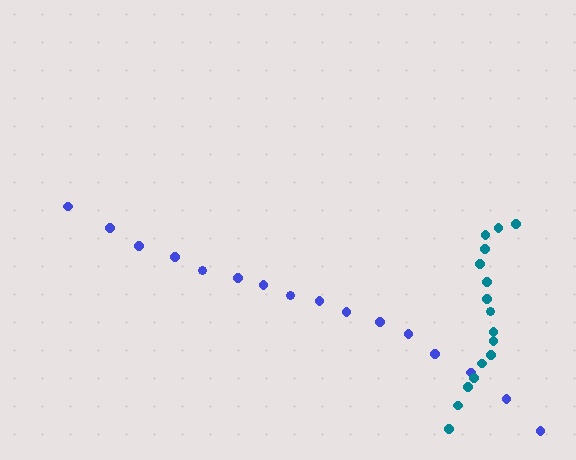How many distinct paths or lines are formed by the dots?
There are 2 distinct paths.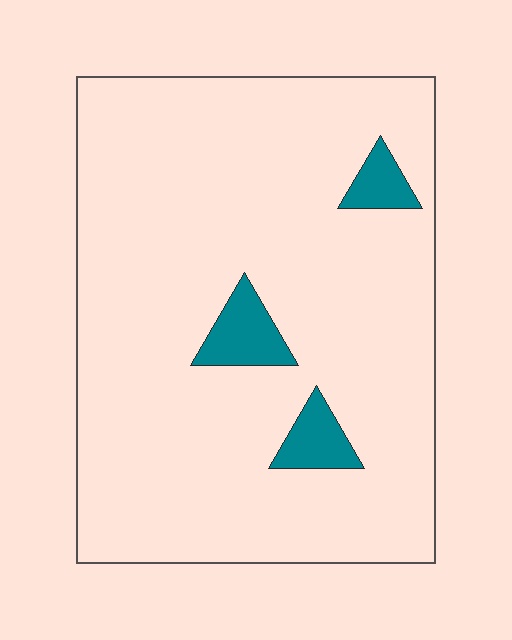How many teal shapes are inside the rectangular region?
3.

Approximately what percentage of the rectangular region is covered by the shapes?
Approximately 5%.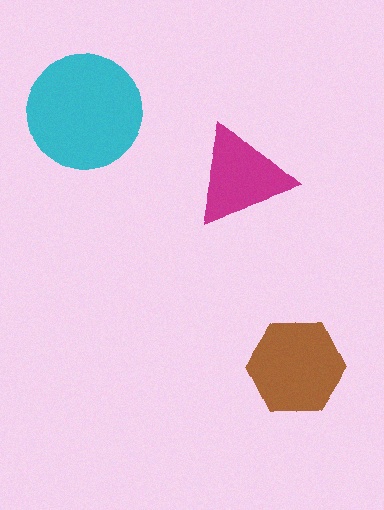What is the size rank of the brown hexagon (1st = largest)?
2nd.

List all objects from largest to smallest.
The cyan circle, the brown hexagon, the magenta triangle.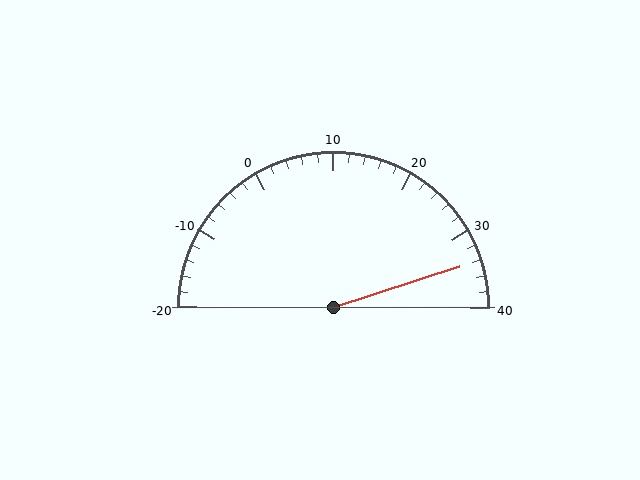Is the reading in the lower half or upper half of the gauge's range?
The reading is in the upper half of the range (-20 to 40).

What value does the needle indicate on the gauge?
The needle indicates approximately 34.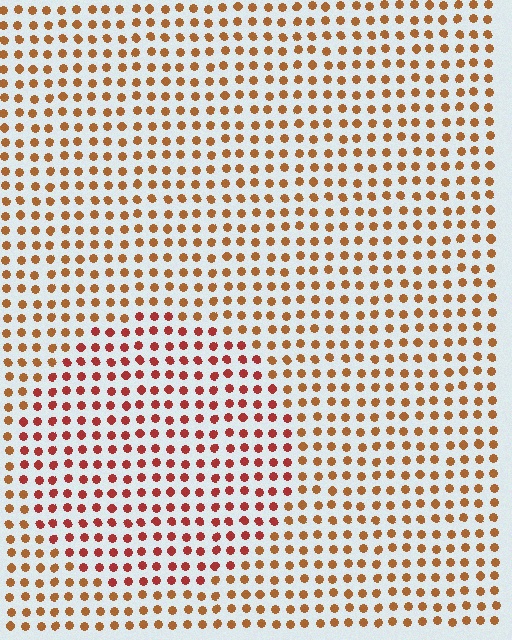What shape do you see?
I see a circle.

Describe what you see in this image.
The image is filled with small brown elements in a uniform arrangement. A circle-shaped region is visible where the elements are tinted to a slightly different hue, forming a subtle color boundary.